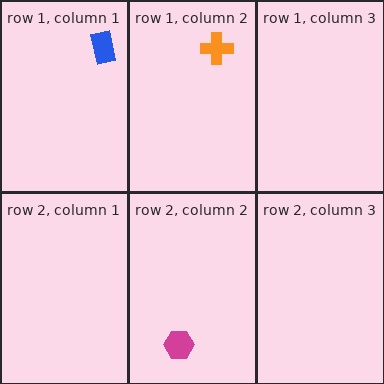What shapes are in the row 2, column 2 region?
The magenta hexagon.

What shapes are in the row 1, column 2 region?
The orange cross.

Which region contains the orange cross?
The row 1, column 2 region.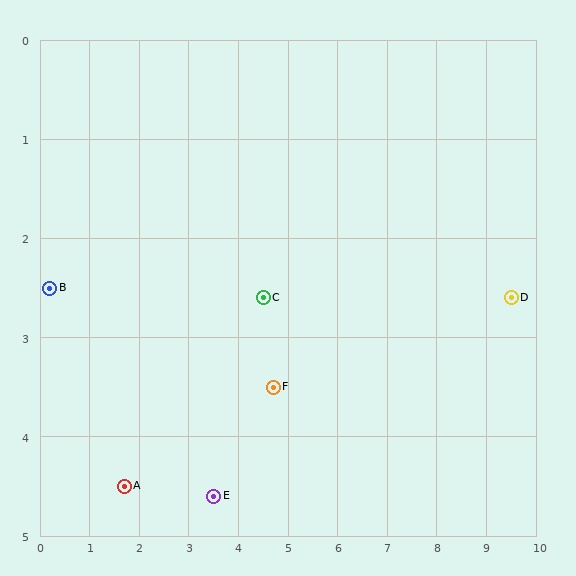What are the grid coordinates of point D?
Point D is at approximately (9.5, 2.6).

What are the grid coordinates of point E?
Point E is at approximately (3.5, 4.6).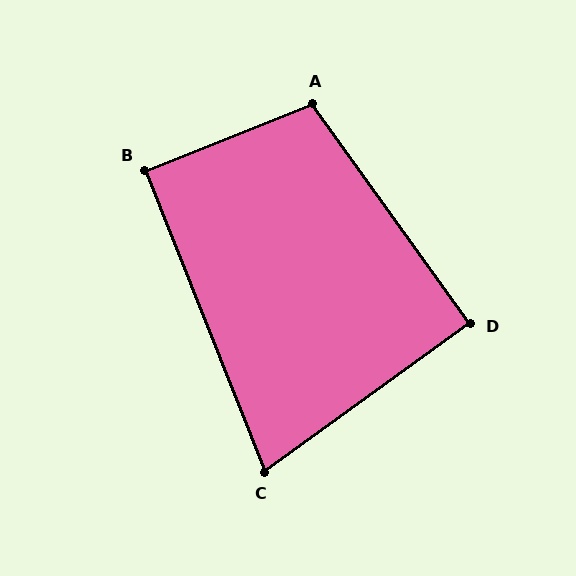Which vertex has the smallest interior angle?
C, at approximately 76 degrees.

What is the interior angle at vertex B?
Approximately 90 degrees (approximately right).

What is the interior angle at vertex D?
Approximately 90 degrees (approximately right).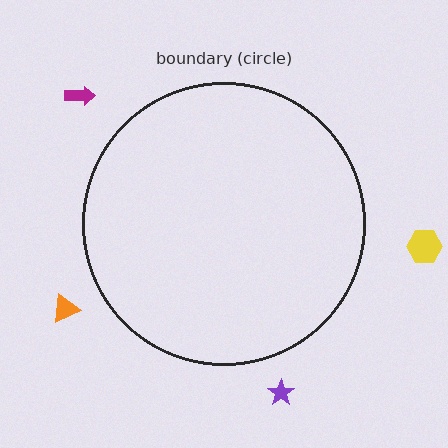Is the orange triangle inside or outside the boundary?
Outside.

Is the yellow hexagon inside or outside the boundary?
Outside.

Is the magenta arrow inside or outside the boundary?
Outside.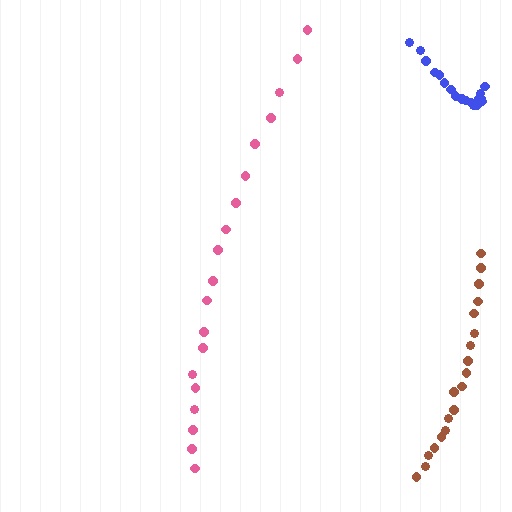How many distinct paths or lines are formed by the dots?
There are 3 distinct paths.